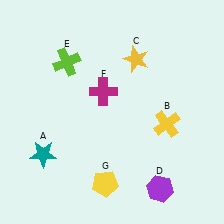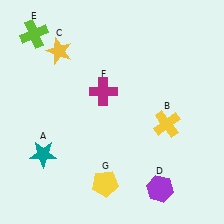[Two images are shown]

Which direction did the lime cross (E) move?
The lime cross (E) moved left.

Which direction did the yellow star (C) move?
The yellow star (C) moved left.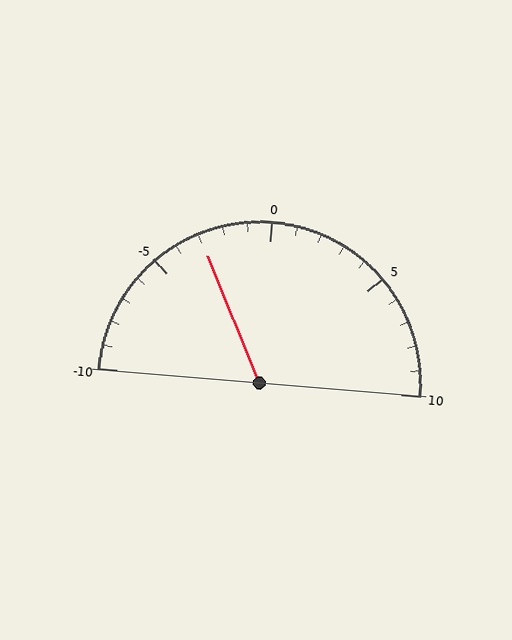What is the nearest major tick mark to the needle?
The nearest major tick mark is -5.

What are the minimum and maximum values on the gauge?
The gauge ranges from -10 to 10.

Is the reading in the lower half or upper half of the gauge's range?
The reading is in the lower half of the range (-10 to 10).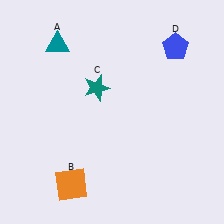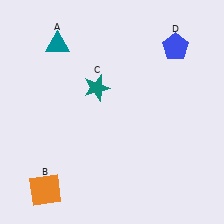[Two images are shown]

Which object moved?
The orange square (B) moved left.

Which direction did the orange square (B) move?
The orange square (B) moved left.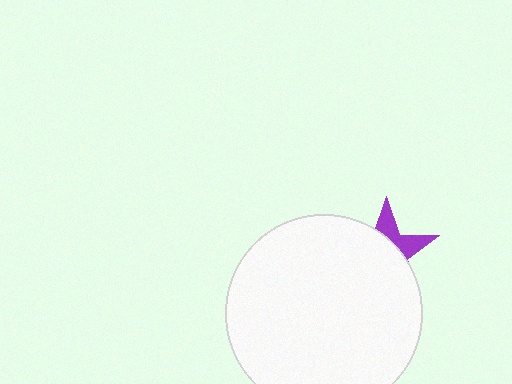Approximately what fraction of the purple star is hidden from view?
Roughly 69% of the purple star is hidden behind the white circle.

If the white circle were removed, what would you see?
You would see the complete purple star.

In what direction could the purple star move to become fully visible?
The purple star could move toward the upper-right. That would shift it out from behind the white circle entirely.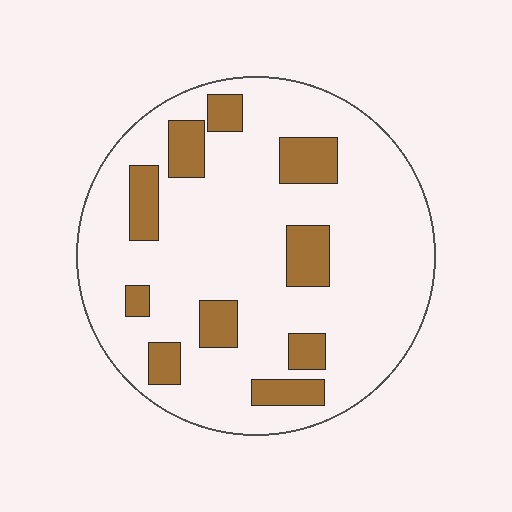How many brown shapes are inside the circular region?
10.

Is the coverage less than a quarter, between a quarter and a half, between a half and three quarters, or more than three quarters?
Less than a quarter.